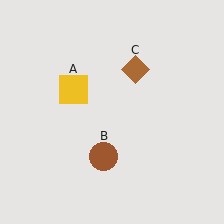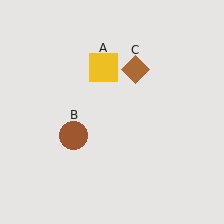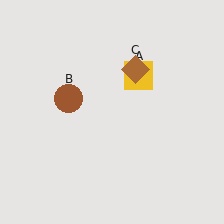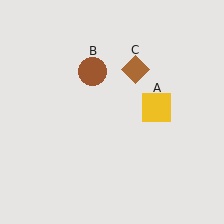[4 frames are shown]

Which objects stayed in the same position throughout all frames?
Brown diamond (object C) remained stationary.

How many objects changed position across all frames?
2 objects changed position: yellow square (object A), brown circle (object B).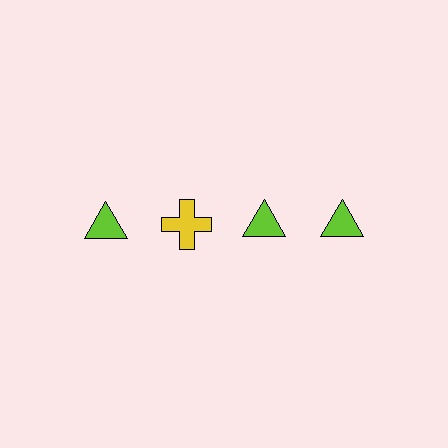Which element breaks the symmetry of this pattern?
The yellow cross in the top row, second from left column breaks the symmetry. All other shapes are lime triangles.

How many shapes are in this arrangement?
There are 4 shapes arranged in a grid pattern.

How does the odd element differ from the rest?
It differs in both color (yellow instead of lime) and shape (cross instead of triangle).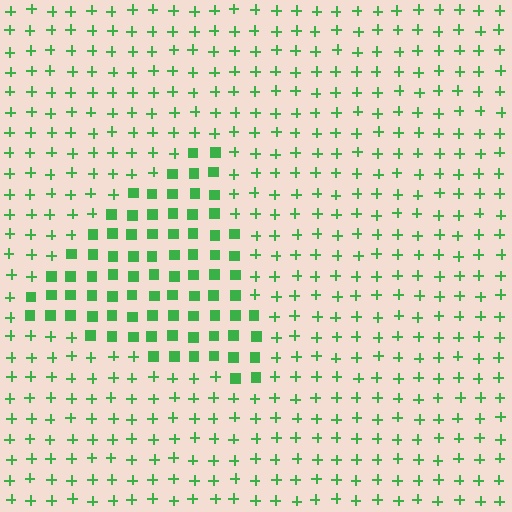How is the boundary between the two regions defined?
The boundary is defined by a change in element shape: squares inside vs. plus signs outside. All elements share the same color and spacing.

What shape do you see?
I see a triangle.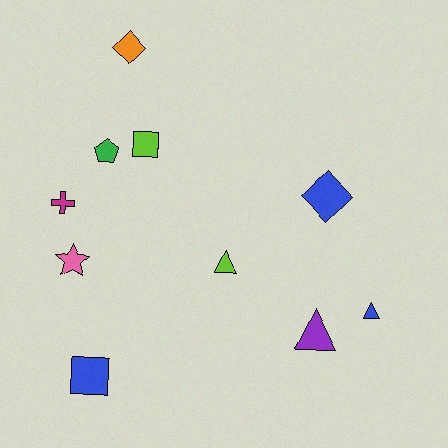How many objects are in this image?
There are 10 objects.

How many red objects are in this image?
There are no red objects.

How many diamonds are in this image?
There are 2 diamonds.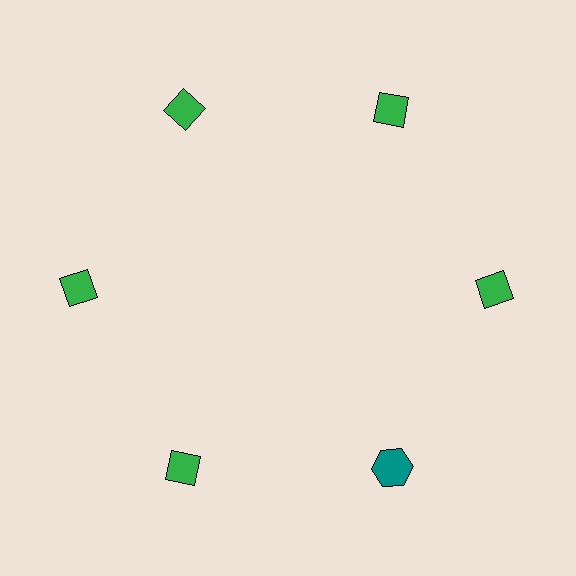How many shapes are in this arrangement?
There are 6 shapes arranged in a ring pattern.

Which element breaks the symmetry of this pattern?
The teal hexagon at roughly the 5 o'clock position breaks the symmetry. All other shapes are green diamonds.